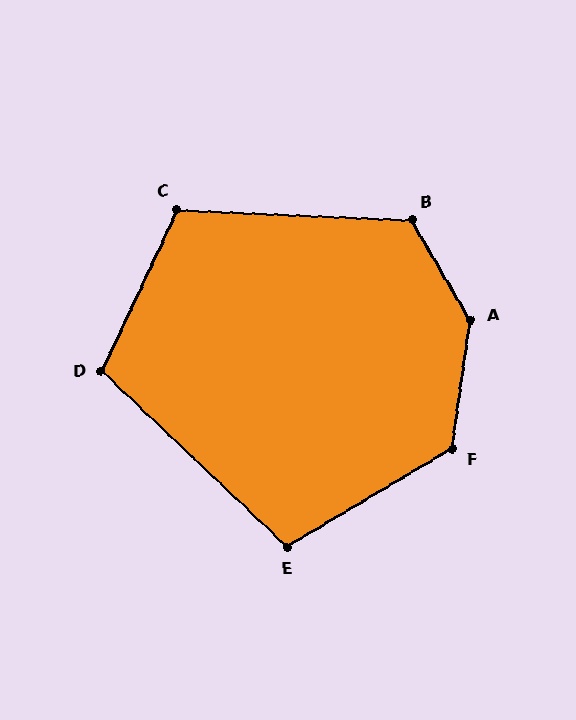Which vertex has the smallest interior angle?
E, at approximately 106 degrees.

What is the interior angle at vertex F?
Approximately 129 degrees (obtuse).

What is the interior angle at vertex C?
Approximately 113 degrees (obtuse).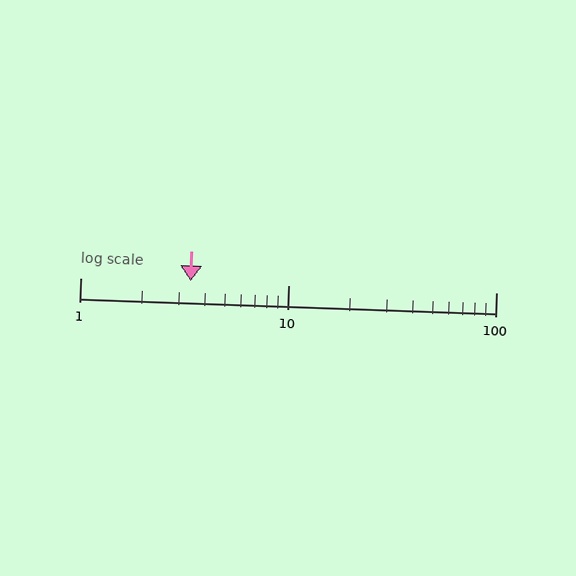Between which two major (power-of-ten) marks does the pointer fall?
The pointer is between 1 and 10.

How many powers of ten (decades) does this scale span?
The scale spans 2 decades, from 1 to 100.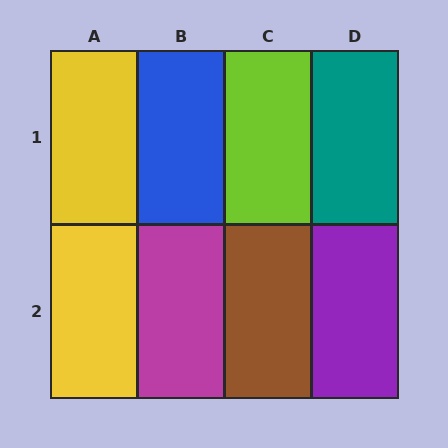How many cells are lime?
1 cell is lime.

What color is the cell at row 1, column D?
Teal.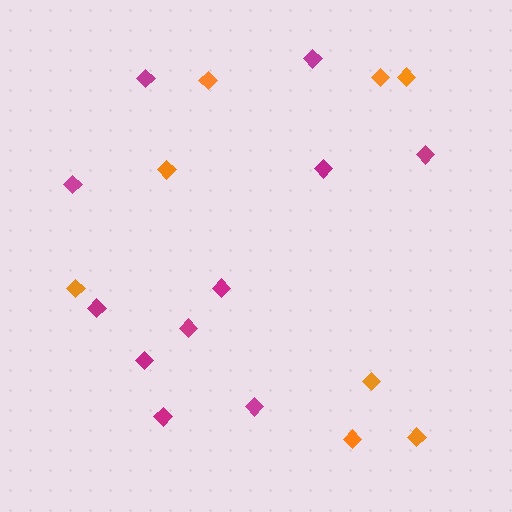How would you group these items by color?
There are 2 groups: one group of magenta diamonds (11) and one group of orange diamonds (8).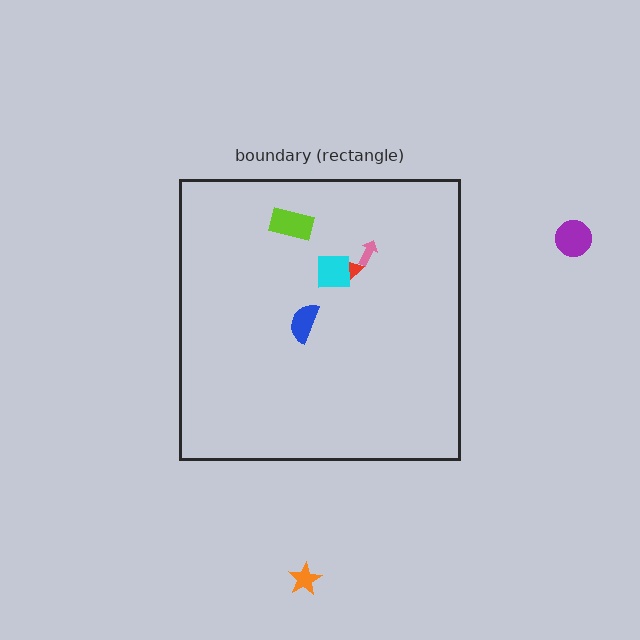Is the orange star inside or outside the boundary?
Outside.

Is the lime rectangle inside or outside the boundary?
Inside.